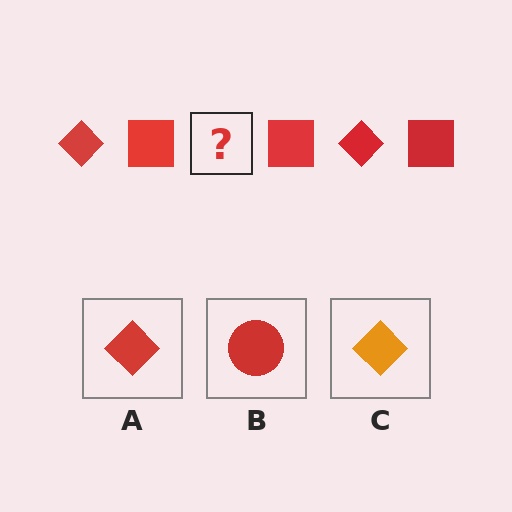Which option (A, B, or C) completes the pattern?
A.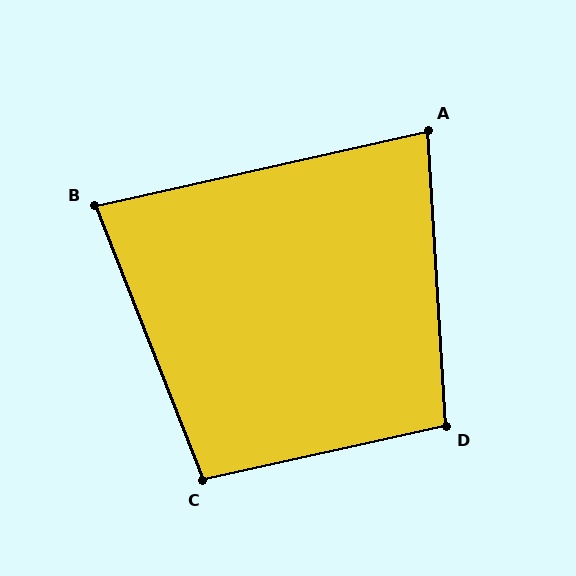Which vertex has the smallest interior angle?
A, at approximately 81 degrees.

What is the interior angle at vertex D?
Approximately 99 degrees (obtuse).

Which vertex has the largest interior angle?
C, at approximately 99 degrees.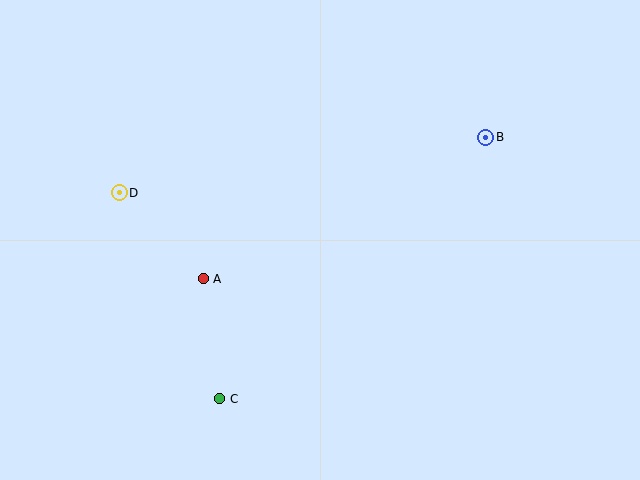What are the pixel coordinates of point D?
Point D is at (119, 193).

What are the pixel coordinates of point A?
Point A is at (203, 279).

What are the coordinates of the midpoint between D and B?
The midpoint between D and B is at (302, 165).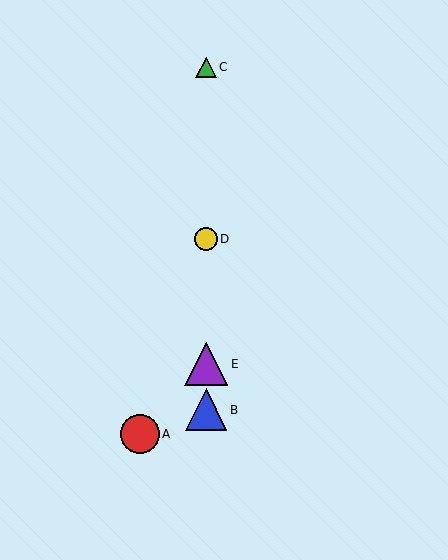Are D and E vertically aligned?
Yes, both are at x≈206.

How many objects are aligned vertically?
4 objects (B, C, D, E) are aligned vertically.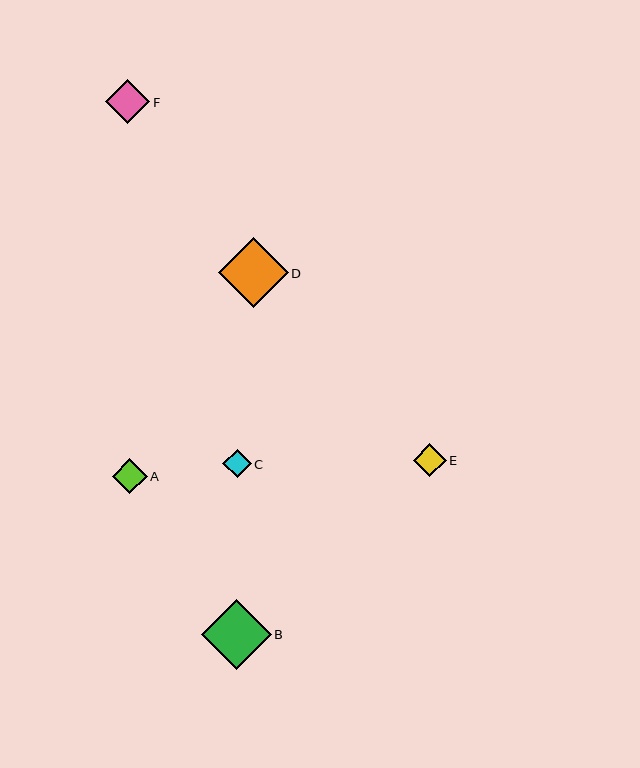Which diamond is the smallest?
Diamond C is the smallest with a size of approximately 29 pixels.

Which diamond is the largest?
Diamond B is the largest with a size of approximately 70 pixels.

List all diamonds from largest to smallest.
From largest to smallest: B, D, F, A, E, C.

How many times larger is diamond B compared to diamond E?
Diamond B is approximately 2.1 times the size of diamond E.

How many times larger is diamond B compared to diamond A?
Diamond B is approximately 2.0 times the size of diamond A.